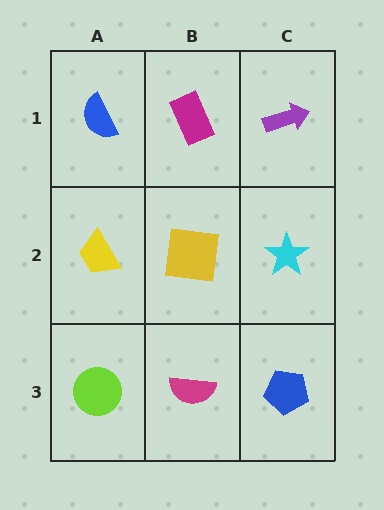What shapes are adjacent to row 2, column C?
A purple arrow (row 1, column C), a blue pentagon (row 3, column C), a yellow square (row 2, column B).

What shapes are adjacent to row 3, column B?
A yellow square (row 2, column B), a lime circle (row 3, column A), a blue pentagon (row 3, column C).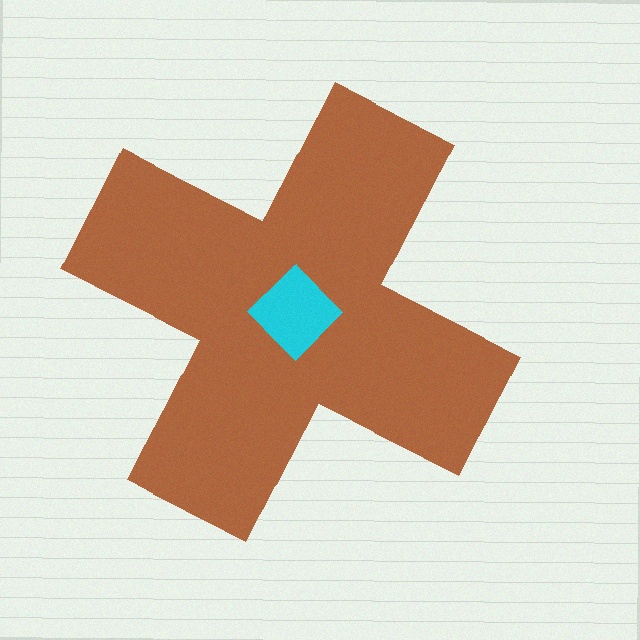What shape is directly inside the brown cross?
The cyan diamond.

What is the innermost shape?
The cyan diamond.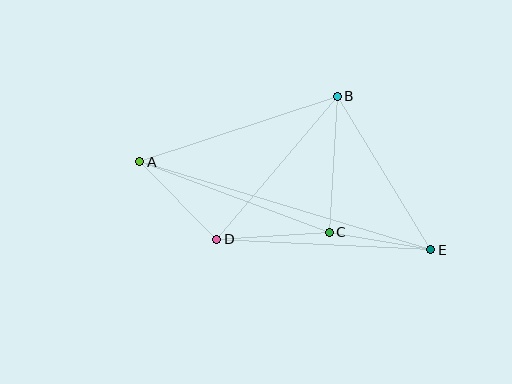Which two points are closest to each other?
Points C and E are closest to each other.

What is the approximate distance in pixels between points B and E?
The distance between B and E is approximately 180 pixels.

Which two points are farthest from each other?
Points A and E are farthest from each other.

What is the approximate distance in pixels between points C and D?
The distance between C and D is approximately 113 pixels.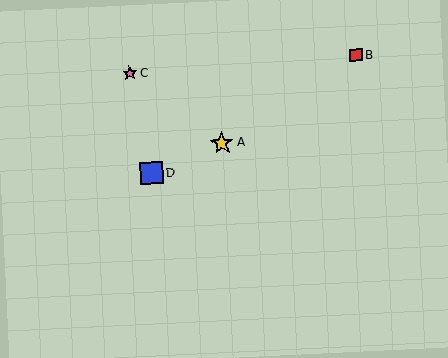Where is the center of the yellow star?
The center of the yellow star is at (222, 143).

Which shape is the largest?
The yellow star (labeled A) is the largest.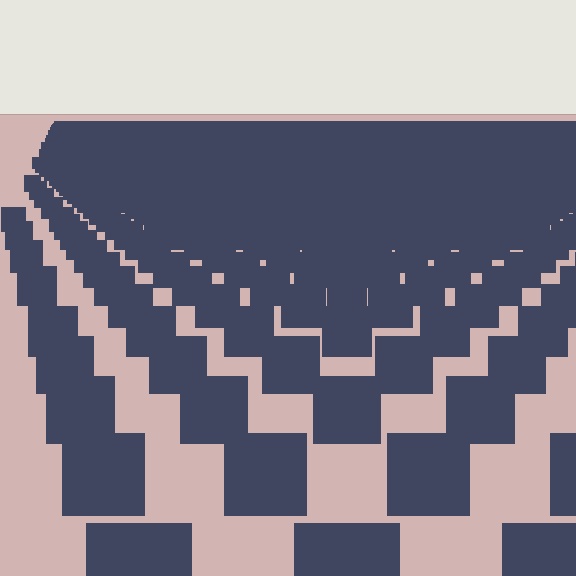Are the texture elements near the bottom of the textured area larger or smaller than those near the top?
Larger. Near the bottom, elements are closer to the viewer and appear at a bigger on-screen size.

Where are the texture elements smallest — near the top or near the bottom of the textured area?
Near the top.